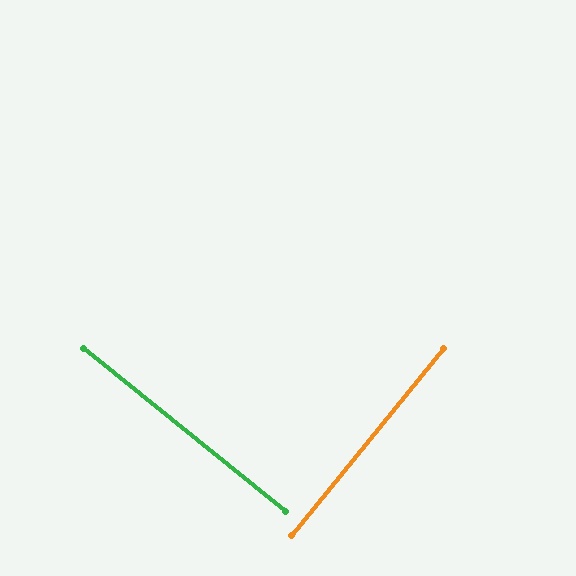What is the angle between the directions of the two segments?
Approximately 90 degrees.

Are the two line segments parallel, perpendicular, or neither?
Perpendicular — they meet at approximately 90°.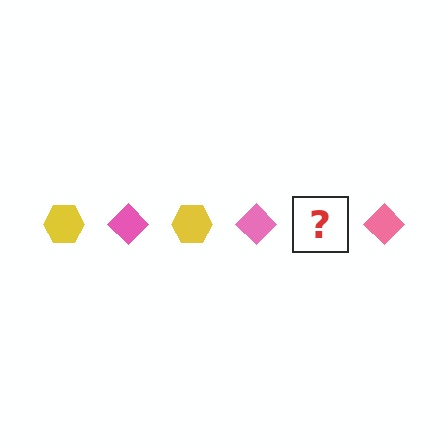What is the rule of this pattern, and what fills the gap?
The rule is that the pattern alternates between yellow hexagon and pink diamond. The gap should be filled with a yellow hexagon.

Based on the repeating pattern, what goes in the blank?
The blank should be a yellow hexagon.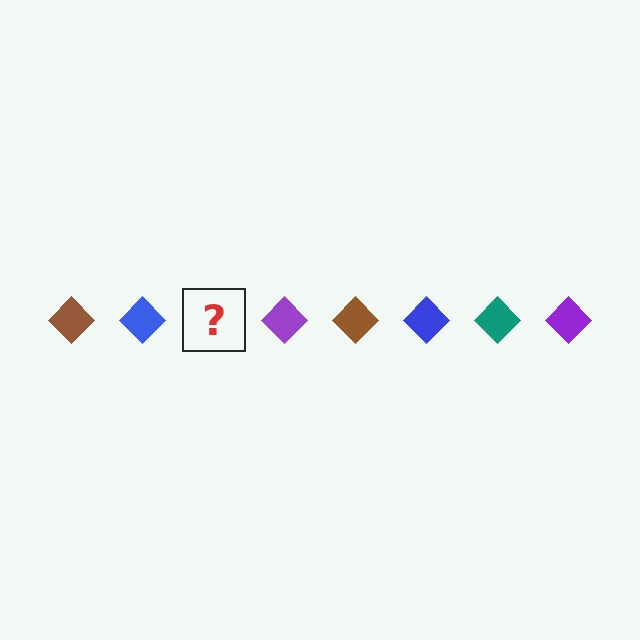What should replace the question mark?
The question mark should be replaced with a teal diamond.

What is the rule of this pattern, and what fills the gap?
The rule is that the pattern cycles through brown, blue, teal, purple diamonds. The gap should be filled with a teal diamond.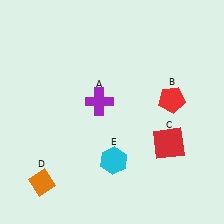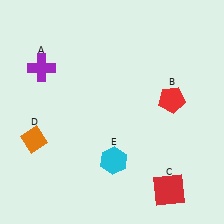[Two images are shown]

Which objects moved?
The objects that moved are: the purple cross (A), the red square (C), the orange diamond (D).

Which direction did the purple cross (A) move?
The purple cross (A) moved left.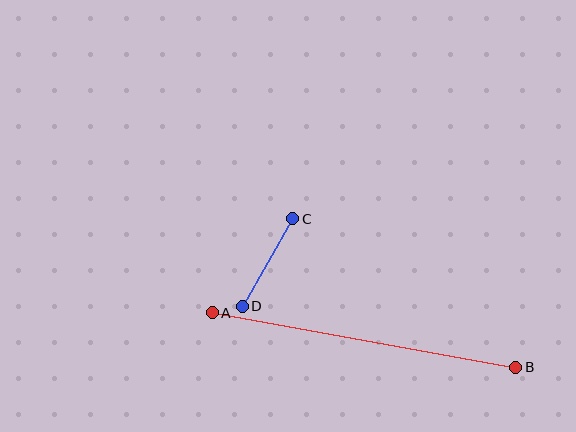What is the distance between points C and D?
The distance is approximately 101 pixels.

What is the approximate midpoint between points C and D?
The midpoint is at approximately (268, 263) pixels.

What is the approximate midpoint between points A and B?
The midpoint is at approximately (364, 340) pixels.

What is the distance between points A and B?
The distance is approximately 308 pixels.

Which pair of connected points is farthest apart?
Points A and B are farthest apart.